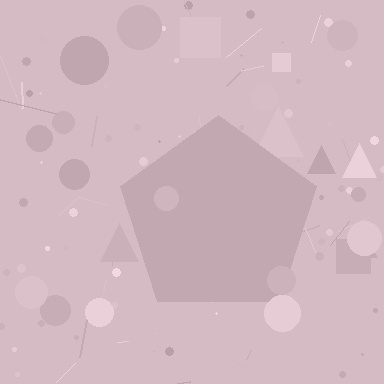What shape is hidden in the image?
A pentagon is hidden in the image.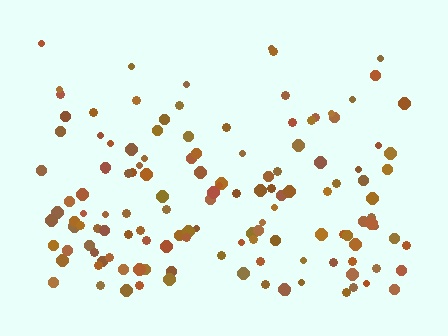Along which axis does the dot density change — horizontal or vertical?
Vertical.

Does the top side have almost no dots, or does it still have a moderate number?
Still a moderate number, just noticeably fewer than the bottom.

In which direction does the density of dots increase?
From top to bottom, with the bottom side densest.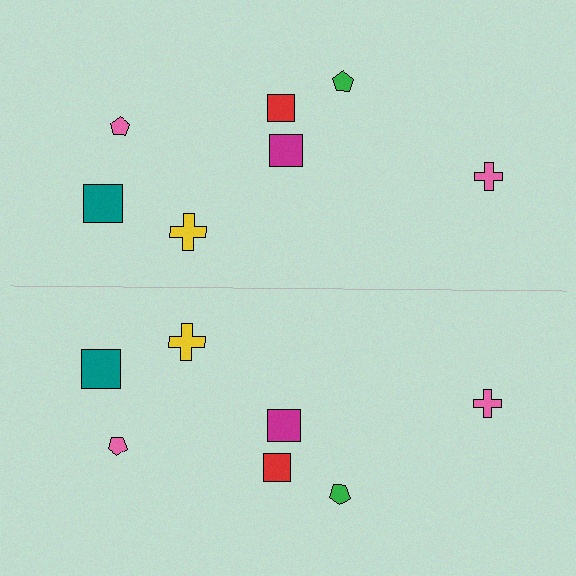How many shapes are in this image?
There are 14 shapes in this image.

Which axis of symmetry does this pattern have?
The pattern has a horizontal axis of symmetry running through the center of the image.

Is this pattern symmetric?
Yes, this pattern has bilateral (reflection) symmetry.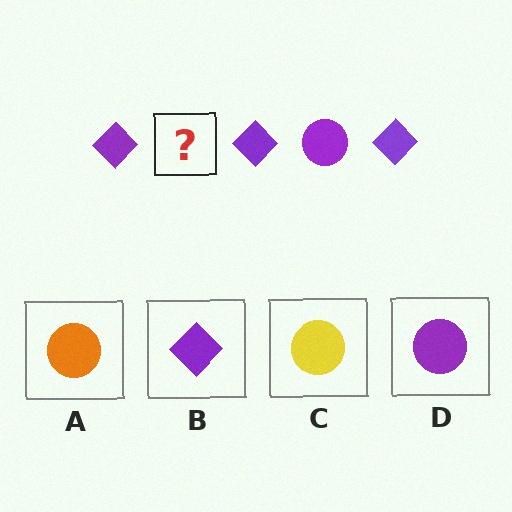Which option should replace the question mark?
Option D.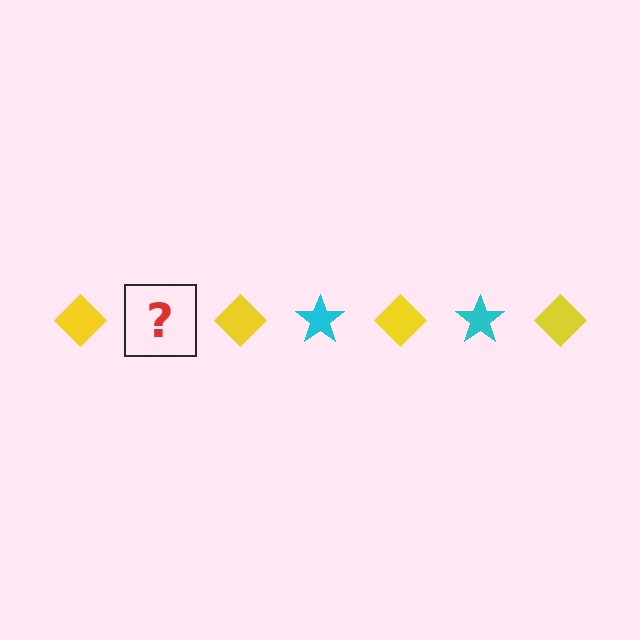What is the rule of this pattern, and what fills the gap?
The rule is that the pattern alternates between yellow diamond and cyan star. The gap should be filled with a cyan star.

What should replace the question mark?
The question mark should be replaced with a cyan star.